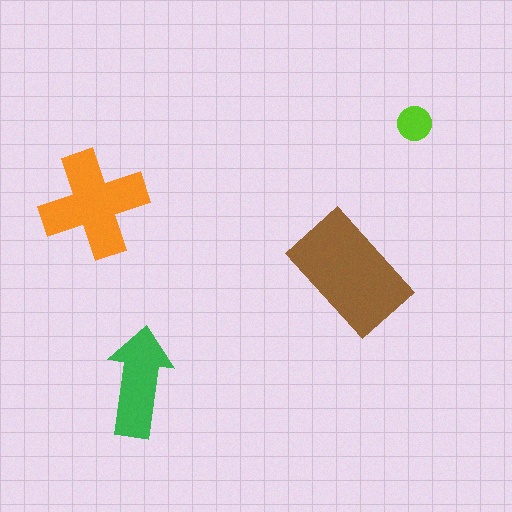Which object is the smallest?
The lime circle.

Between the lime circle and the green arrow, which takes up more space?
The green arrow.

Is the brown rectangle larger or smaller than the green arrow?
Larger.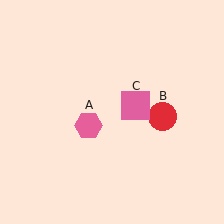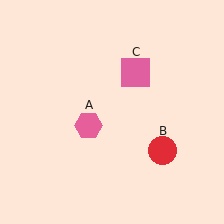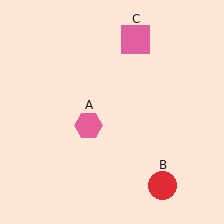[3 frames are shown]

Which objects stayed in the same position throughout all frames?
Pink hexagon (object A) remained stationary.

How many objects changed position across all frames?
2 objects changed position: red circle (object B), pink square (object C).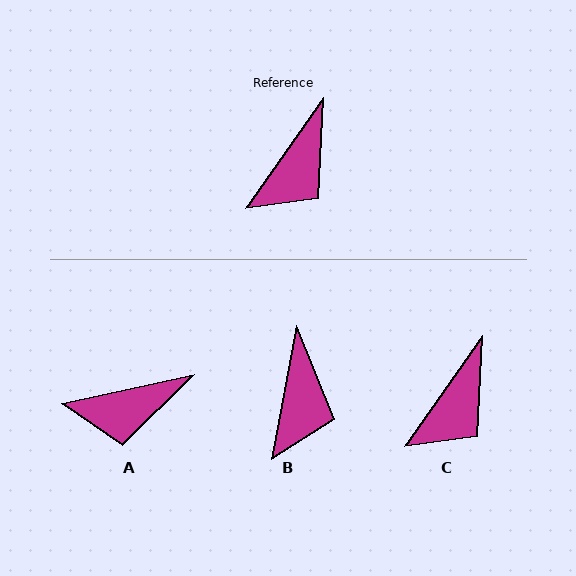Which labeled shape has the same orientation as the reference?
C.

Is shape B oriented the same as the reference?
No, it is off by about 25 degrees.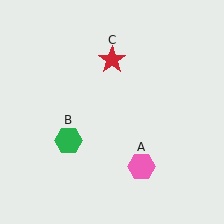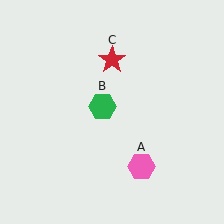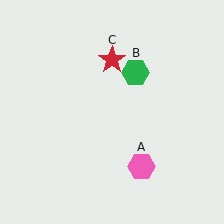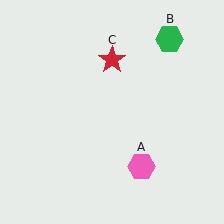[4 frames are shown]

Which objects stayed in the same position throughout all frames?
Pink hexagon (object A) and red star (object C) remained stationary.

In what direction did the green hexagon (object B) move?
The green hexagon (object B) moved up and to the right.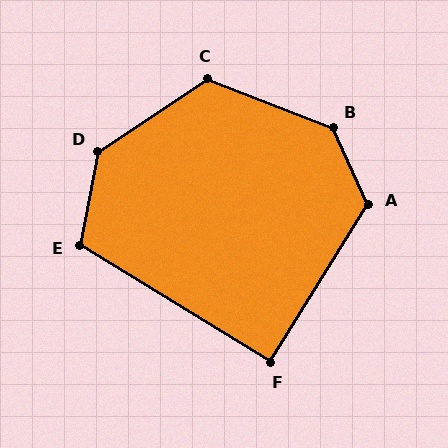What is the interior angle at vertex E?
Approximately 111 degrees (obtuse).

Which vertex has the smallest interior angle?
F, at approximately 90 degrees.